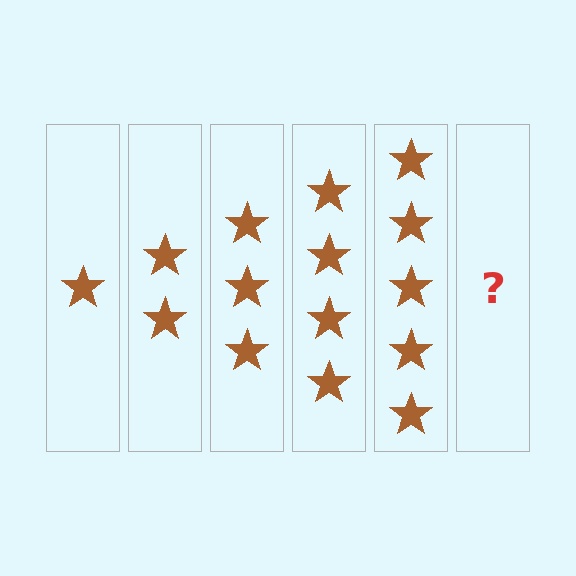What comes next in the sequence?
The next element should be 6 stars.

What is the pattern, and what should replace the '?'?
The pattern is that each step adds one more star. The '?' should be 6 stars.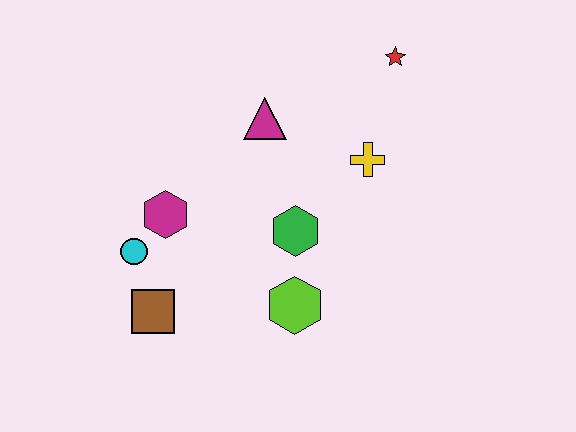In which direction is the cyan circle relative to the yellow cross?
The cyan circle is to the left of the yellow cross.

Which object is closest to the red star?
The yellow cross is closest to the red star.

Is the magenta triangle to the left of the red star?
Yes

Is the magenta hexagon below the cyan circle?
No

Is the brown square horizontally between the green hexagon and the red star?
No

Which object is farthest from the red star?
The brown square is farthest from the red star.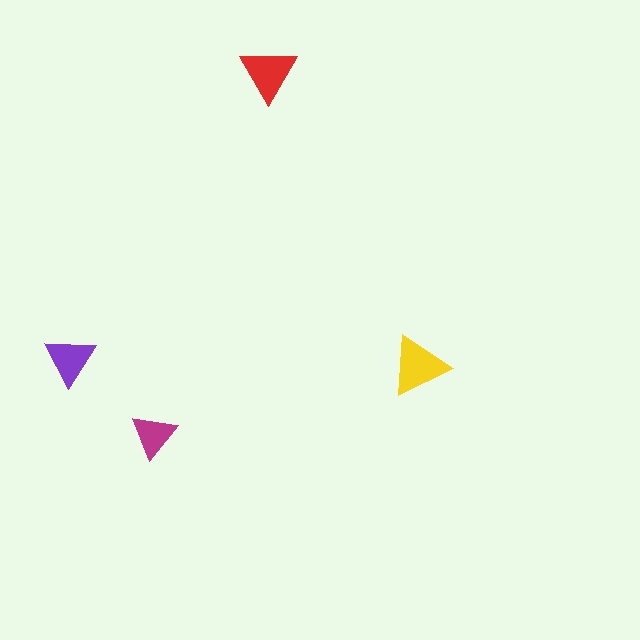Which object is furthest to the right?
The yellow triangle is rightmost.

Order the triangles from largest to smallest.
the yellow one, the red one, the purple one, the magenta one.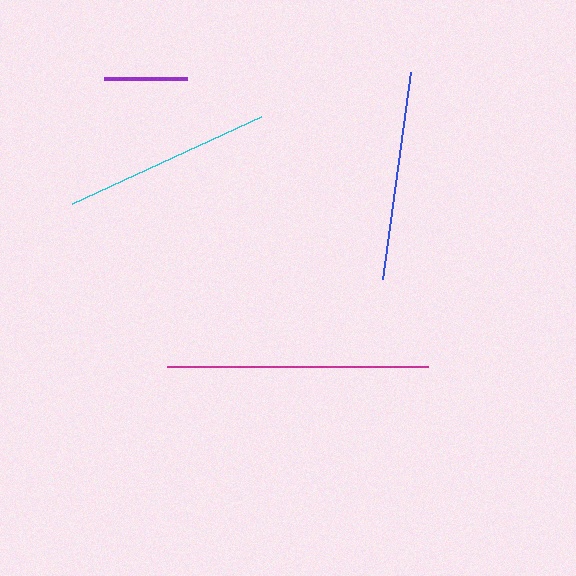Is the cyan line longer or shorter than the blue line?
The blue line is longer than the cyan line.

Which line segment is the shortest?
The purple line is the shortest at approximately 84 pixels.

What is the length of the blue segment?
The blue segment is approximately 209 pixels long.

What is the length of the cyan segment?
The cyan segment is approximately 208 pixels long.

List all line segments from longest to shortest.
From longest to shortest: magenta, blue, cyan, purple.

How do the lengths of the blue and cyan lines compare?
The blue and cyan lines are approximately the same length.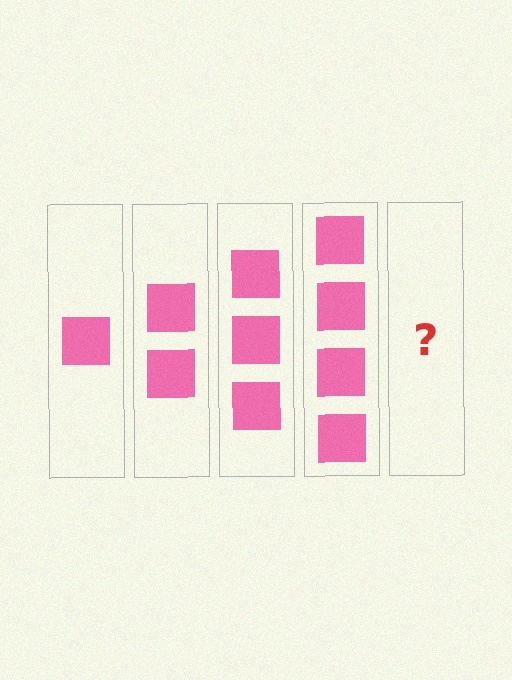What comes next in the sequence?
The next element should be 5 squares.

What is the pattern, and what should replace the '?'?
The pattern is that each step adds one more square. The '?' should be 5 squares.